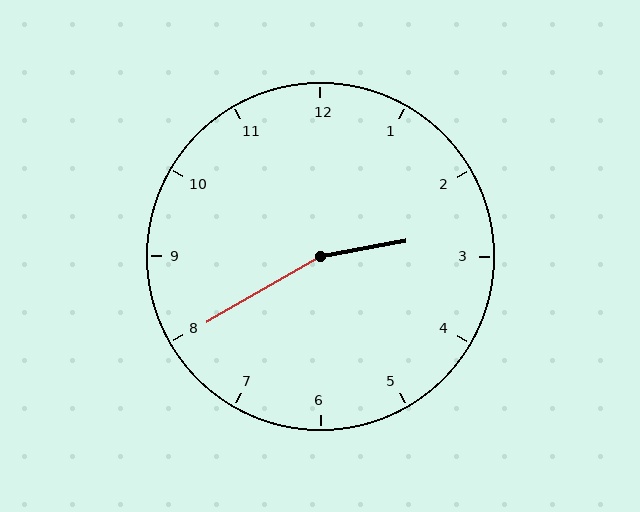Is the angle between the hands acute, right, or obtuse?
It is obtuse.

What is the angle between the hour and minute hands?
Approximately 160 degrees.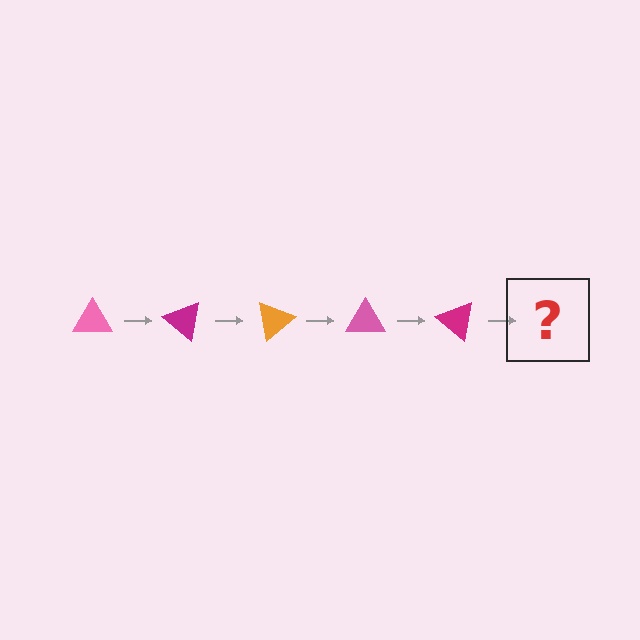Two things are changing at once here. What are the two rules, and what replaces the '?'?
The two rules are that it rotates 40 degrees each step and the color cycles through pink, magenta, and orange. The '?' should be an orange triangle, rotated 200 degrees from the start.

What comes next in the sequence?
The next element should be an orange triangle, rotated 200 degrees from the start.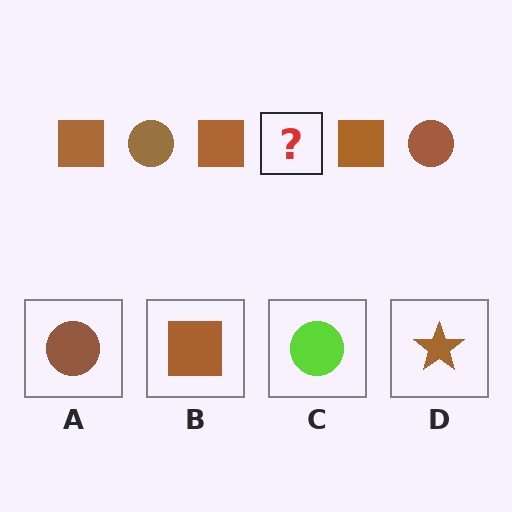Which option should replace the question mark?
Option A.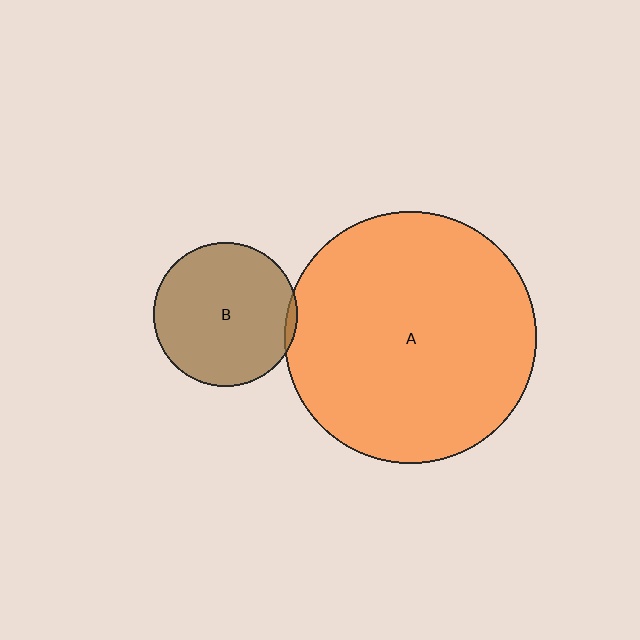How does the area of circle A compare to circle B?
Approximately 3.1 times.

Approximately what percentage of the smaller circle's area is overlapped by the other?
Approximately 5%.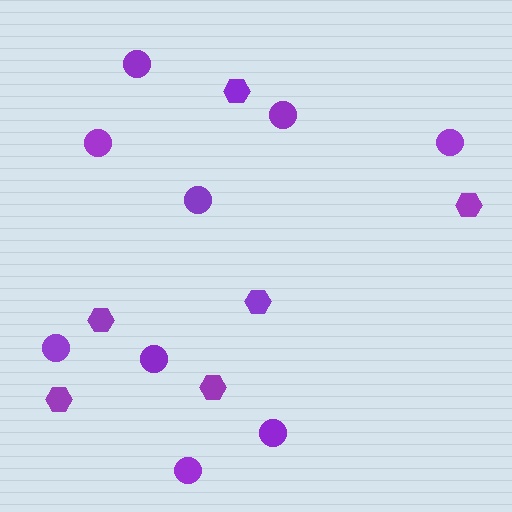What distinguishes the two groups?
There are 2 groups: one group of circles (9) and one group of hexagons (6).